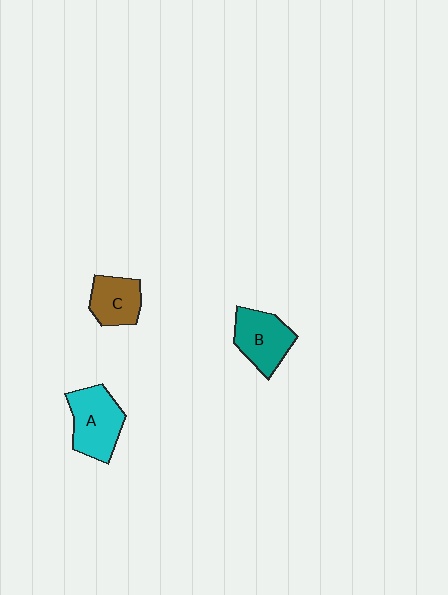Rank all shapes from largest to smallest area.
From largest to smallest: A (cyan), B (teal), C (brown).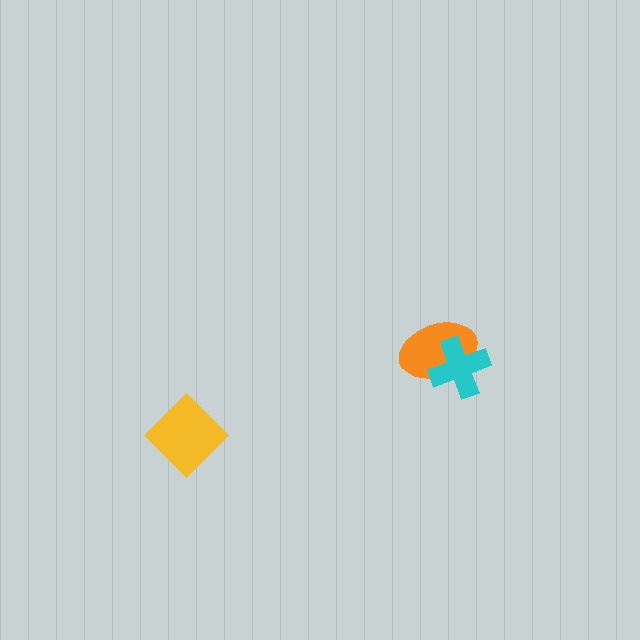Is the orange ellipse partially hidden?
Yes, it is partially covered by another shape.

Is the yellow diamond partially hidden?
No, no other shape covers it.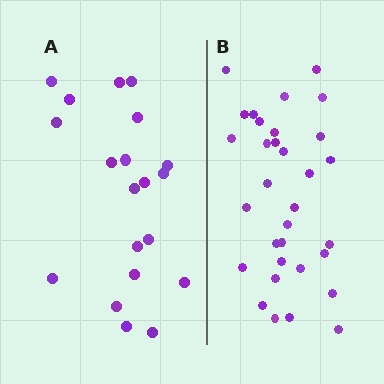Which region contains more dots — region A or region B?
Region B (the right region) has more dots.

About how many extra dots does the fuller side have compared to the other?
Region B has roughly 12 or so more dots than region A.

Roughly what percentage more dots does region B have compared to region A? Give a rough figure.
About 60% more.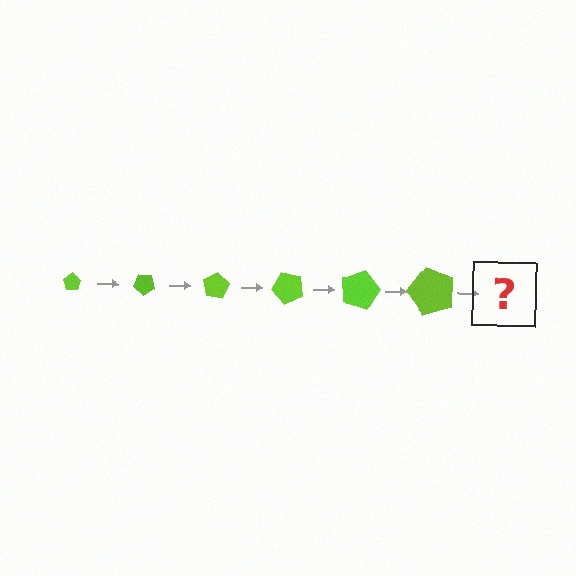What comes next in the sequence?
The next element should be a pentagon, larger than the previous one and rotated 240 degrees from the start.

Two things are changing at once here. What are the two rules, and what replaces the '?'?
The two rules are that the pentagon grows larger each step and it rotates 40 degrees each step. The '?' should be a pentagon, larger than the previous one and rotated 240 degrees from the start.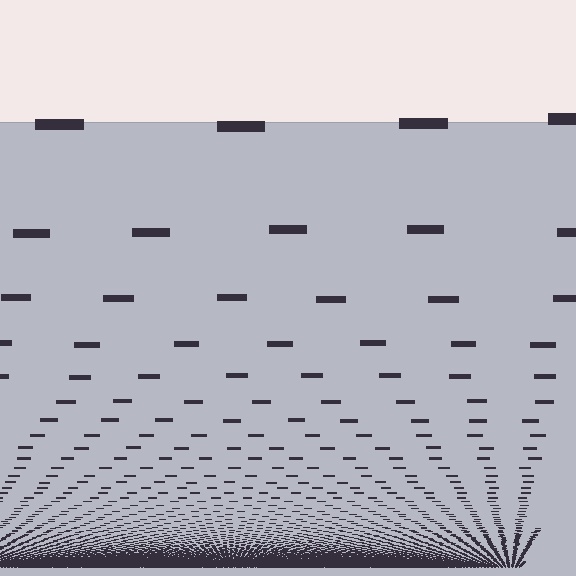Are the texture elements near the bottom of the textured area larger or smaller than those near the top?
Smaller. The gradient is inverted — elements near the bottom are smaller and denser.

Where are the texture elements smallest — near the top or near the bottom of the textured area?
Near the bottom.